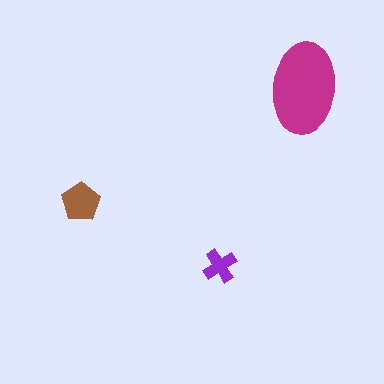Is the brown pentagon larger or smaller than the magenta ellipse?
Smaller.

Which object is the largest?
The magenta ellipse.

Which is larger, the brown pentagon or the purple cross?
The brown pentagon.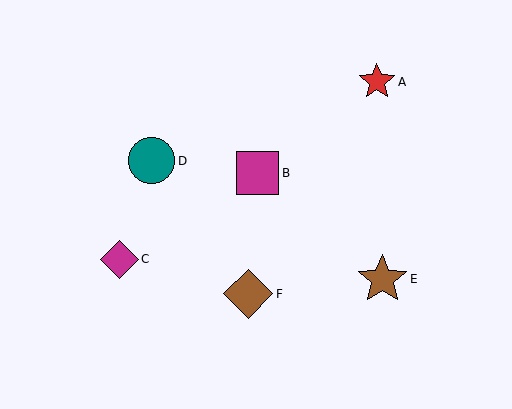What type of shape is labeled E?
Shape E is a brown star.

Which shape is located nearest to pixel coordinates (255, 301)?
The brown diamond (labeled F) at (248, 294) is nearest to that location.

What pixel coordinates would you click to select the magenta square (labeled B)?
Click at (258, 173) to select the magenta square B.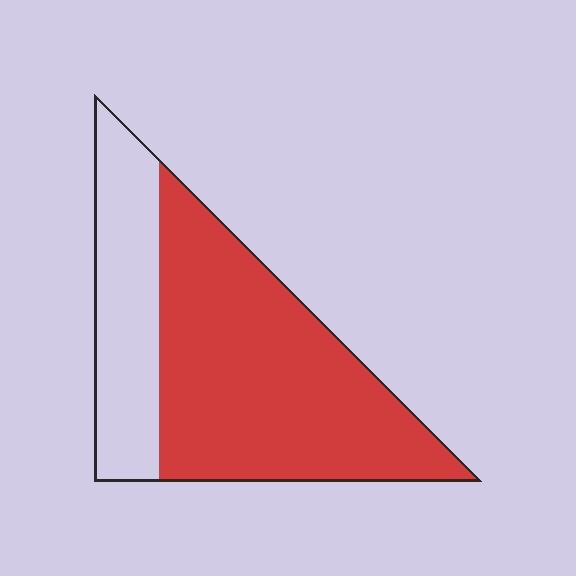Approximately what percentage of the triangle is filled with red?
Approximately 70%.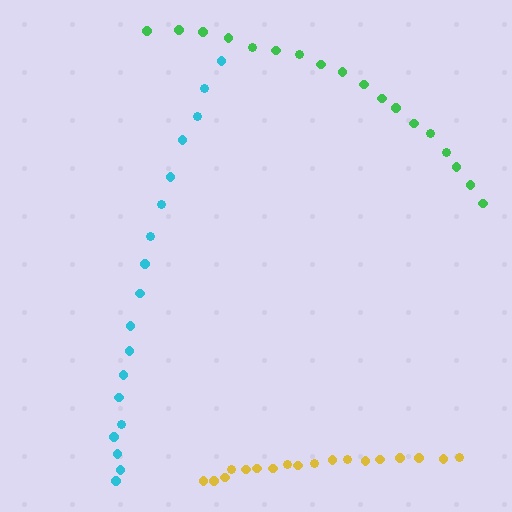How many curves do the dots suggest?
There are 3 distinct paths.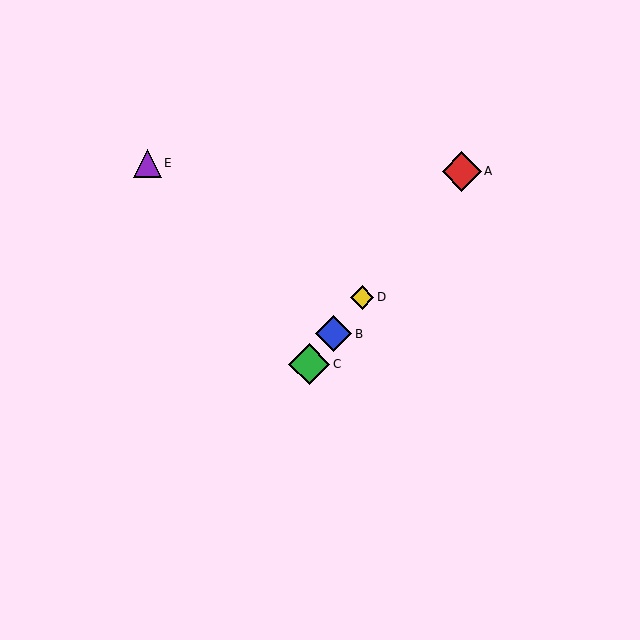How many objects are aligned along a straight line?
4 objects (A, B, C, D) are aligned along a straight line.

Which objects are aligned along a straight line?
Objects A, B, C, D are aligned along a straight line.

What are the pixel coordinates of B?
Object B is at (334, 334).